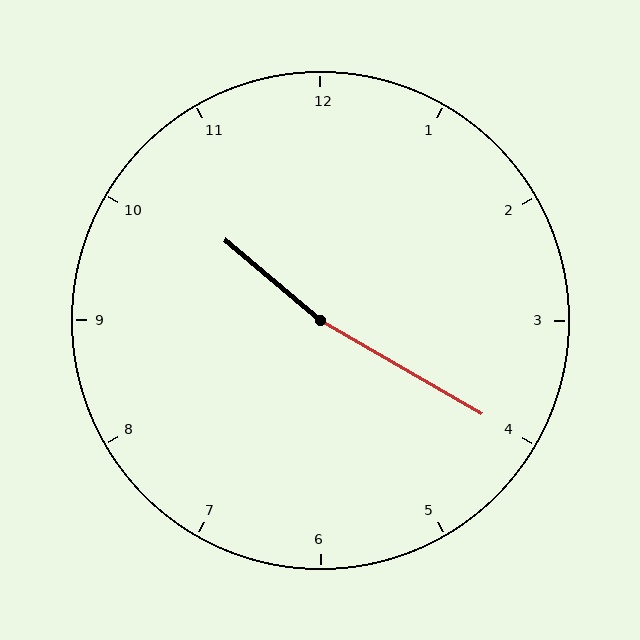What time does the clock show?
10:20.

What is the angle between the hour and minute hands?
Approximately 170 degrees.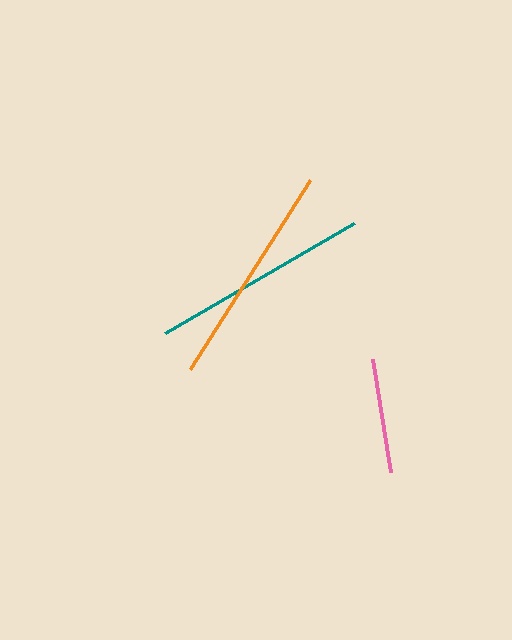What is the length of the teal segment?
The teal segment is approximately 219 pixels long.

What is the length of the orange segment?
The orange segment is approximately 224 pixels long.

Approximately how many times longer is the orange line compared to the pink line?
The orange line is approximately 2.0 times the length of the pink line.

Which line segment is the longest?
The orange line is the longest at approximately 224 pixels.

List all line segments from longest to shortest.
From longest to shortest: orange, teal, pink.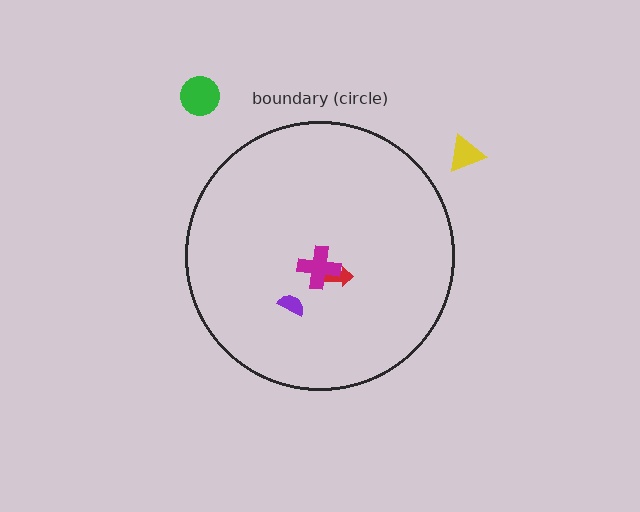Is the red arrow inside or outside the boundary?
Inside.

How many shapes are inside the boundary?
3 inside, 2 outside.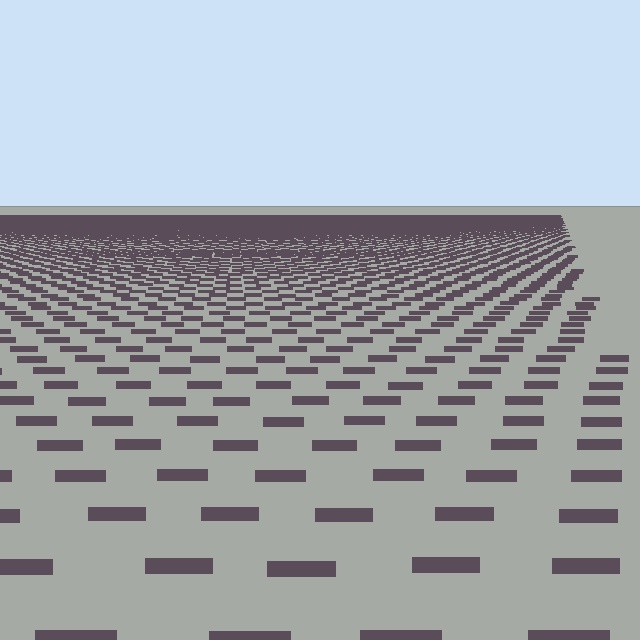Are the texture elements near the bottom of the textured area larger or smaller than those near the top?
Larger. Near the bottom, elements are closer to the viewer and appear at a bigger on-screen size.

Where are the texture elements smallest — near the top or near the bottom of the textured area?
Near the top.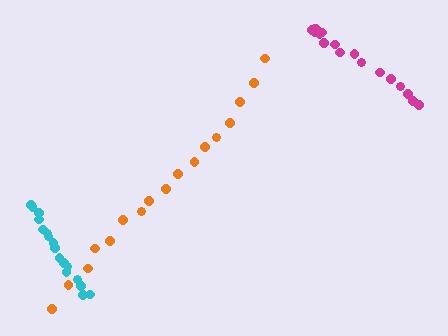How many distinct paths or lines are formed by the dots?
There are 3 distinct paths.